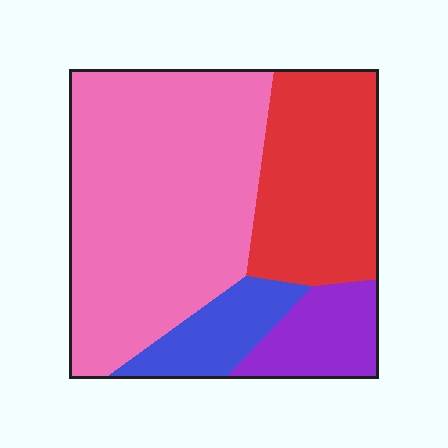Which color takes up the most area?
Pink, at roughly 55%.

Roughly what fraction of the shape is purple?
Purple covers roughly 10% of the shape.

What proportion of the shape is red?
Red covers around 25% of the shape.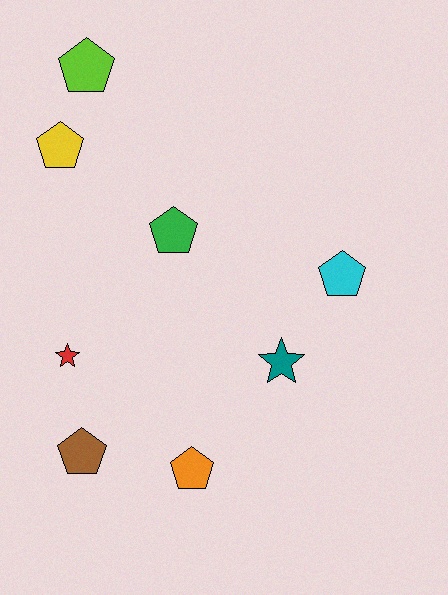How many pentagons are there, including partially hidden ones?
There are 6 pentagons.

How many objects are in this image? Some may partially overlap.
There are 8 objects.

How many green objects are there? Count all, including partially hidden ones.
There is 1 green object.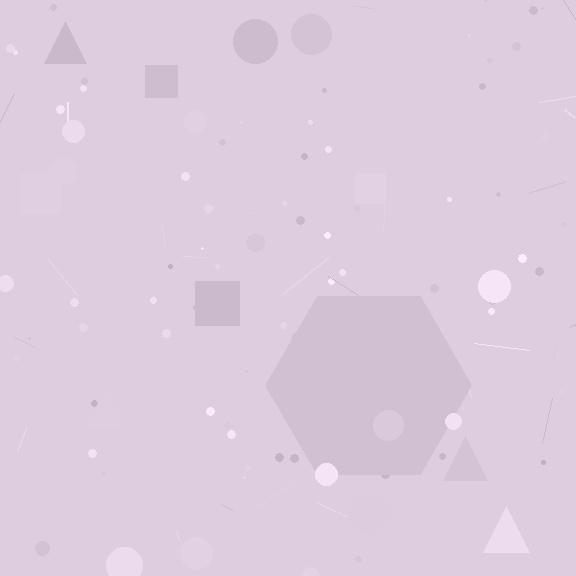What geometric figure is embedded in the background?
A hexagon is embedded in the background.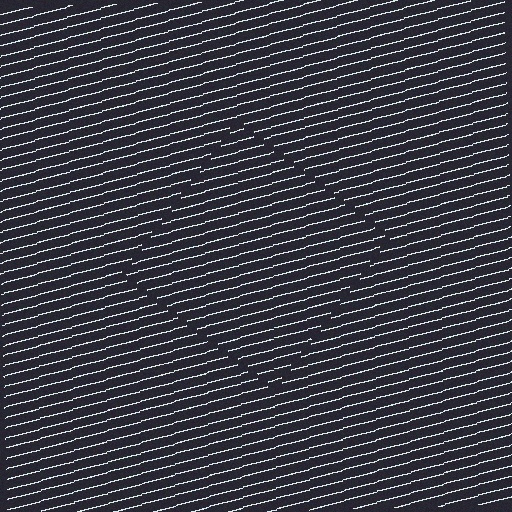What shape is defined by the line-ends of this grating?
An illusory square. The interior of the shape contains the same grating, shifted by half a period — the contour is defined by the phase discontinuity where line-ends from the inner and outer gratings abut.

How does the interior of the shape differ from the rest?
The interior of the shape contains the same grating, shifted by half a period — the contour is defined by the phase discontinuity where line-ends from the inner and outer gratings abut.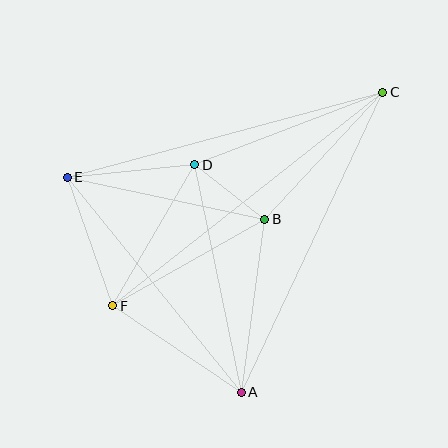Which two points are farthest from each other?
Points C and F are farthest from each other.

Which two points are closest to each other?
Points B and D are closest to each other.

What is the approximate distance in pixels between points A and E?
The distance between A and E is approximately 277 pixels.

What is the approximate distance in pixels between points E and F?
The distance between E and F is approximately 137 pixels.